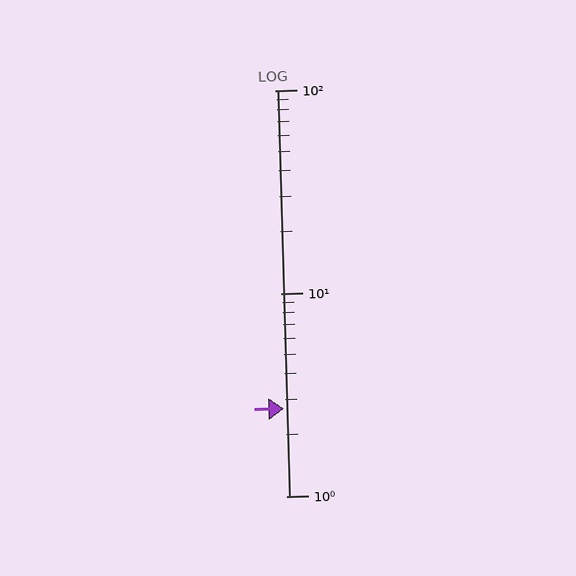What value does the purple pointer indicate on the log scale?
The pointer indicates approximately 2.7.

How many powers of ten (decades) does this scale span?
The scale spans 2 decades, from 1 to 100.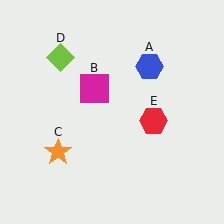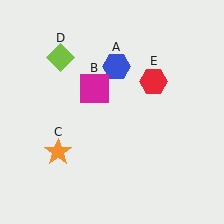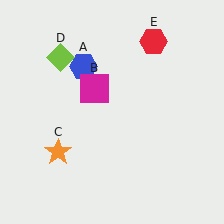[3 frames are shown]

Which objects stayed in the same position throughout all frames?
Magenta square (object B) and orange star (object C) and lime diamond (object D) remained stationary.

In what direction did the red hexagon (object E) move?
The red hexagon (object E) moved up.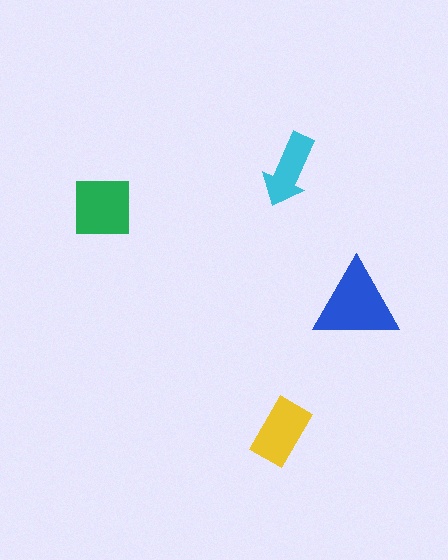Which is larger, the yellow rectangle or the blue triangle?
The blue triangle.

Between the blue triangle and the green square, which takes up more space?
The blue triangle.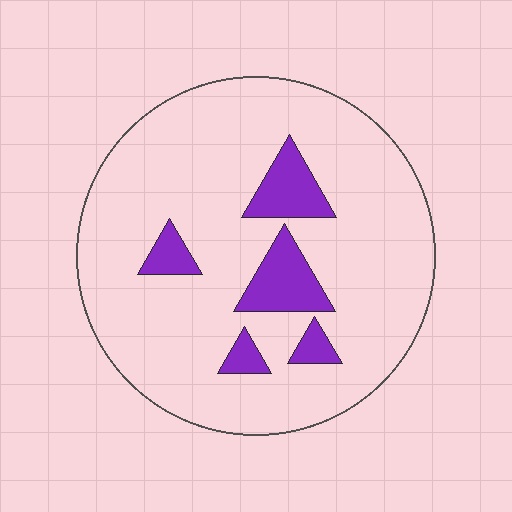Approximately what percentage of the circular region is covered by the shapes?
Approximately 15%.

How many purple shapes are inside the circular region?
5.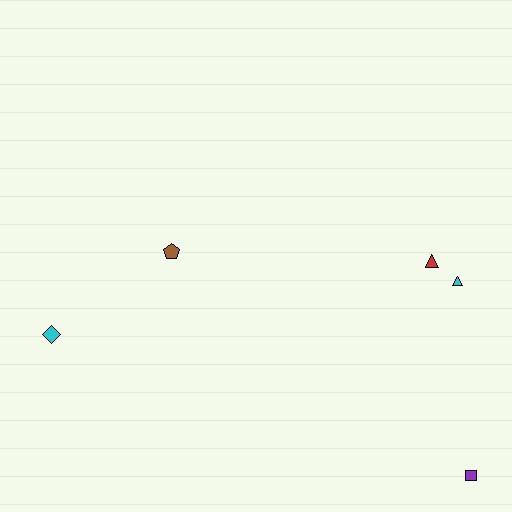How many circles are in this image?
There are no circles.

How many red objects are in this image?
There is 1 red object.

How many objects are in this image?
There are 5 objects.